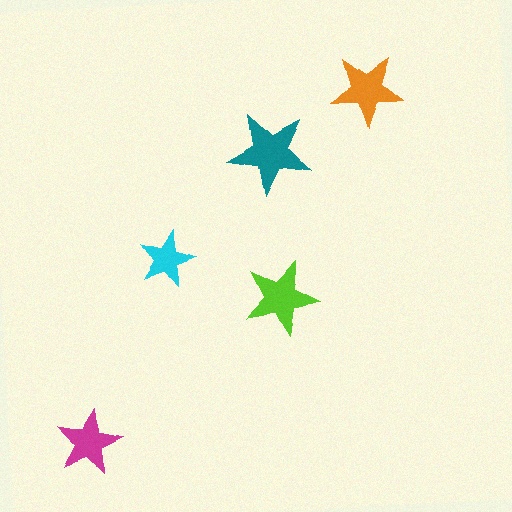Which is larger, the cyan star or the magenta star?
The magenta one.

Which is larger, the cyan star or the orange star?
The orange one.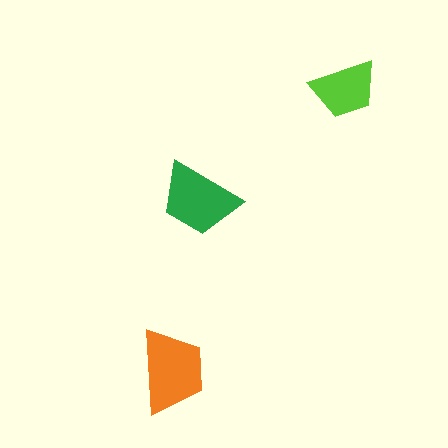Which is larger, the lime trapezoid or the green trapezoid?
The green one.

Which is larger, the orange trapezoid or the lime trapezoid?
The orange one.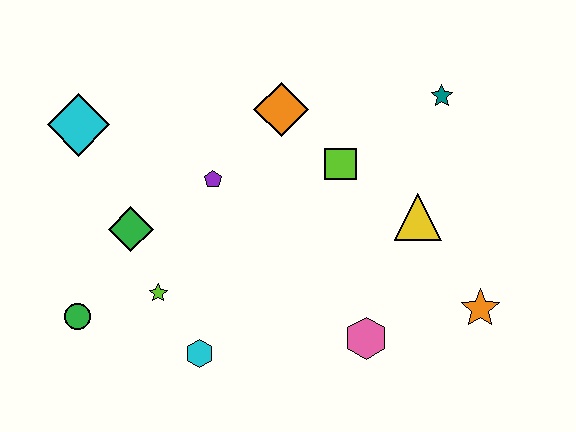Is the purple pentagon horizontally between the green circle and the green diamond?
No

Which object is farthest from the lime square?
The green circle is farthest from the lime square.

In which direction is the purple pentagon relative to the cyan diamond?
The purple pentagon is to the right of the cyan diamond.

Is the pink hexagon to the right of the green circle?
Yes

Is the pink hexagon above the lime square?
No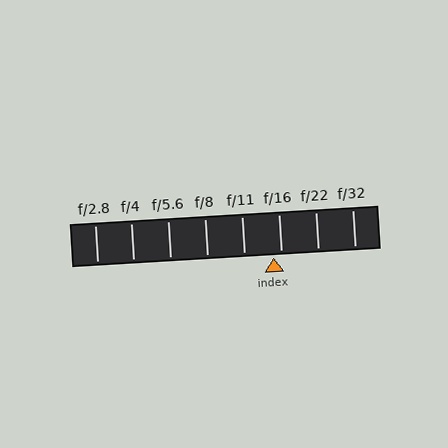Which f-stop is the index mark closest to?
The index mark is closest to f/16.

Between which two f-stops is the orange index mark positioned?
The index mark is between f/11 and f/16.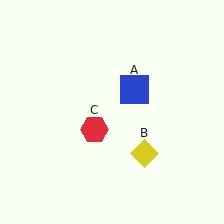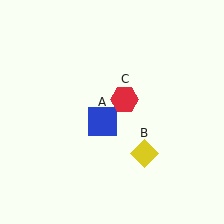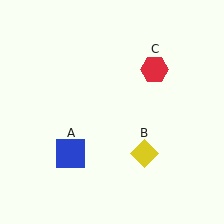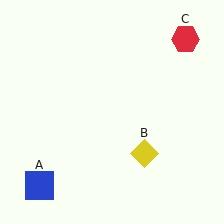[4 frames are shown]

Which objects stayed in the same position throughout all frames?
Yellow diamond (object B) remained stationary.